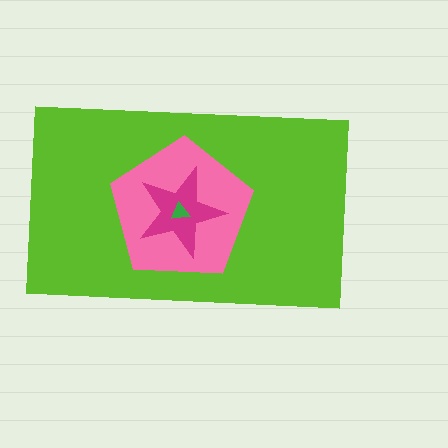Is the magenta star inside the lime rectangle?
Yes.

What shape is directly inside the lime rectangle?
The pink pentagon.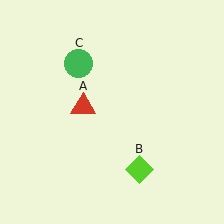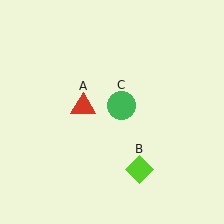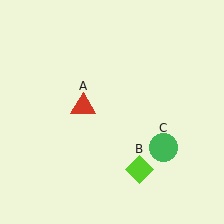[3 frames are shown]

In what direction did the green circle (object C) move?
The green circle (object C) moved down and to the right.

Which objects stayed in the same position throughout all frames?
Red triangle (object A) and lime diamond (object B) remained stationary.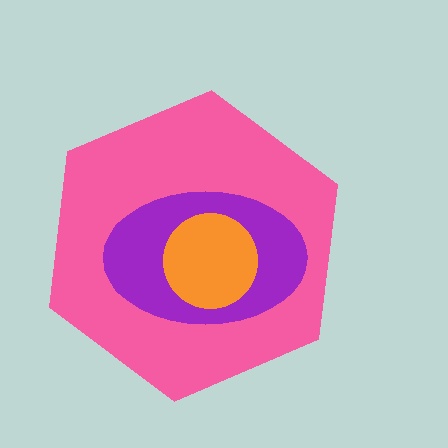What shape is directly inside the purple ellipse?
The orange circle.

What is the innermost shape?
The orange circle.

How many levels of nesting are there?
3.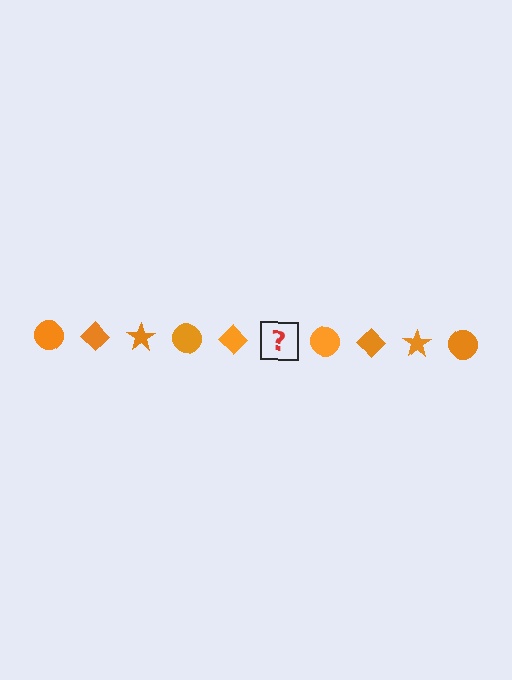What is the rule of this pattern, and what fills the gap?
The rule is that the pattern cycles through circle, diamond, star shapes in orange. The gap should be filled with an orange star.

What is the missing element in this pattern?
The missing element is an orange star.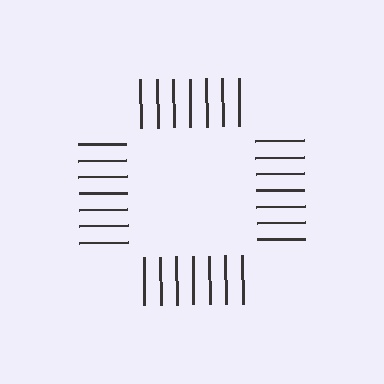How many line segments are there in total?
28 — 7 along each of the 4 edges.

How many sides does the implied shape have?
4 sides — the line-ends trace a square.